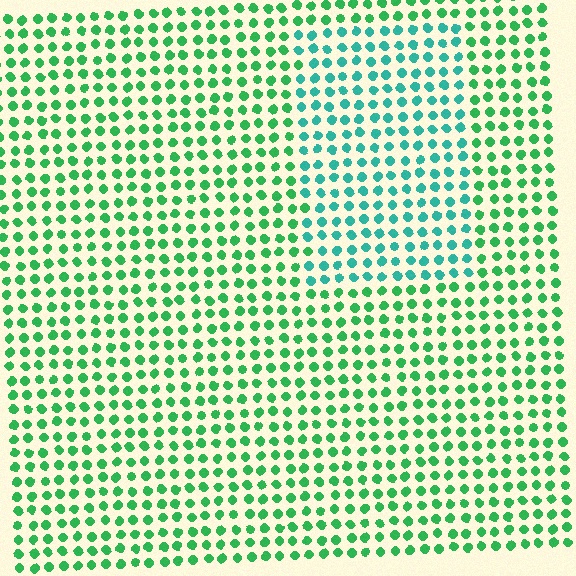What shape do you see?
I see a rectangle.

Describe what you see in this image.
The image is filled with small green elements in a uniform arrangement. A rectangle-shaped region is visible where the elements are tinted to a slightly different hue, forming a subtle color boundary.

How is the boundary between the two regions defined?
The boundary is defined purely by a slight shift in hue (about 35 degrees). Spacing, size, and orientation are identical on both sides.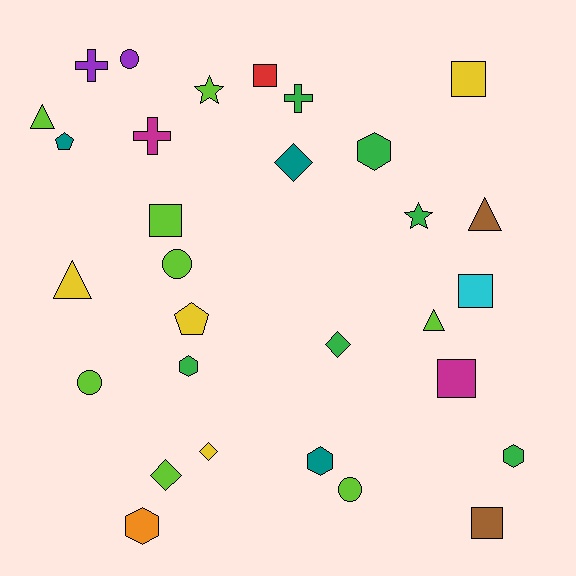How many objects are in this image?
There are 30 objects.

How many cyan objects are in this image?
There is 1 cyan object.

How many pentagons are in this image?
There are 2 pentagons.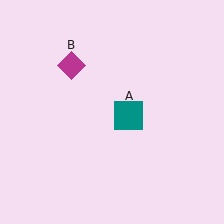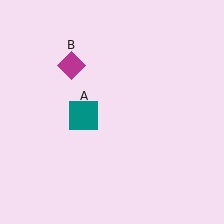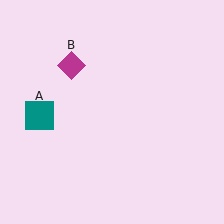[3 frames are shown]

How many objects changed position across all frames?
1 object changed position: teal square (object A).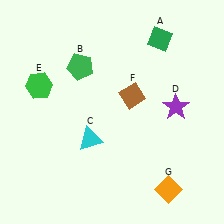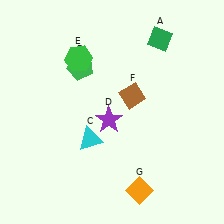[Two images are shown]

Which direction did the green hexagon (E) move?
The green hexagon (E) moved right.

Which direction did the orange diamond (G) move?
The orange diamond (G) moved left.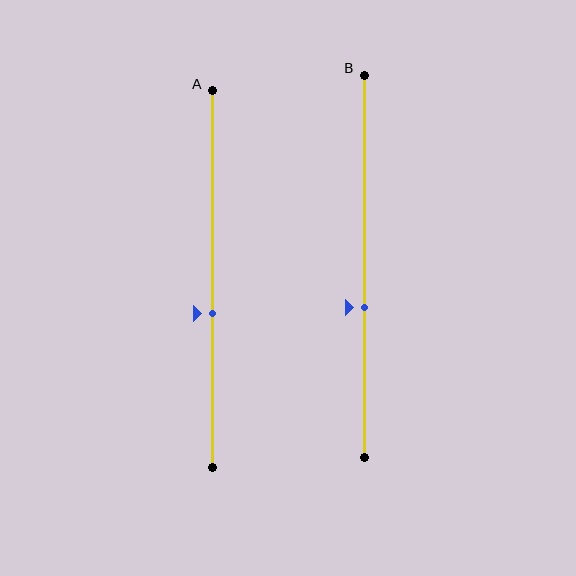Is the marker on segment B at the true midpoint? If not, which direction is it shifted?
No, the marker on segment B is shifted downward by about 11% of the segment length.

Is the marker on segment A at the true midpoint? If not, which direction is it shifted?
No, the marker on segment A is shifted downward by about 9% of the segment length.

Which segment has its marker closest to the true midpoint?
Segment A has its marker closest to the true midpoint.